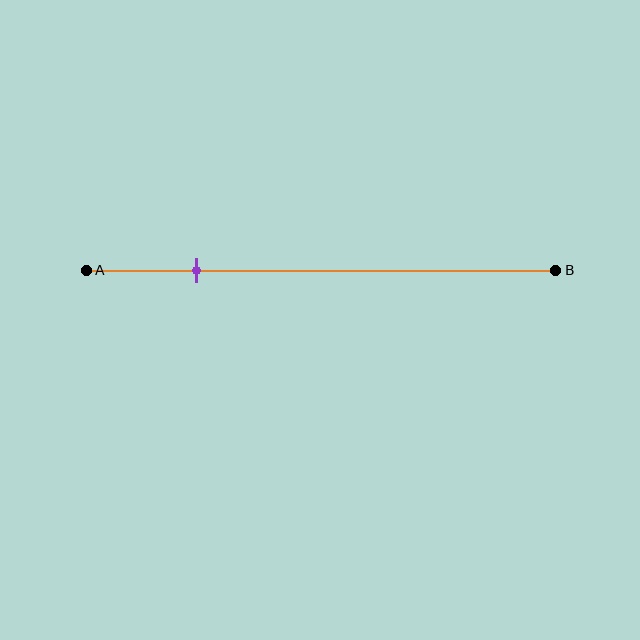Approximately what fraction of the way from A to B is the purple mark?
The purple mark is approximately 25% of the way from A to B.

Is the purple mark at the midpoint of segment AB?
No, the mark is at about 25% from A, not at the 50% midpoint.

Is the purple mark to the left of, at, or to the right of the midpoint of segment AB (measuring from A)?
The purple mark is to the left of the midpoint of segment AB.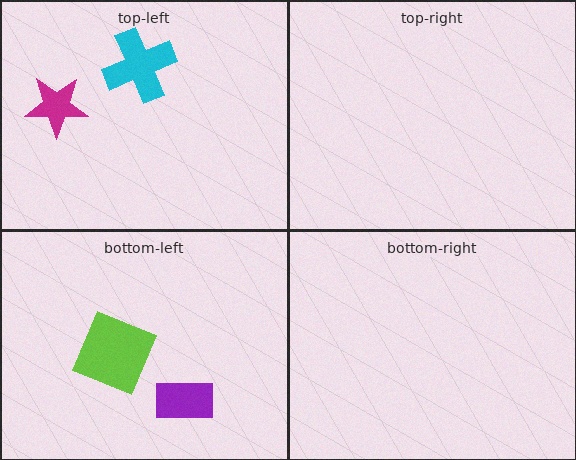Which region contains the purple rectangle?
The bottom-left region.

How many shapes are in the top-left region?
2.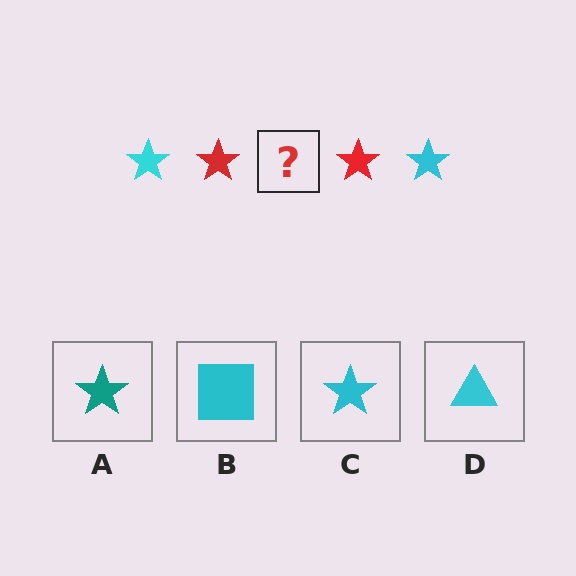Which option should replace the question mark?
Option C.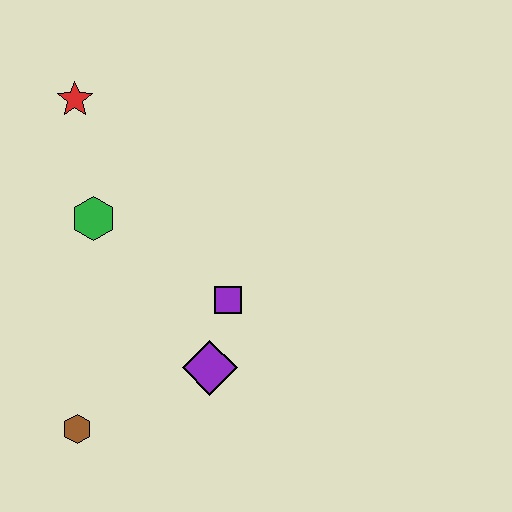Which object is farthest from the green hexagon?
The brown hexagon is farthest from the green hexagon.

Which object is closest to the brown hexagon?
The purple diamond is closest to the brown hexagon.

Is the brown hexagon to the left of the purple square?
Yes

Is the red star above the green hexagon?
Yes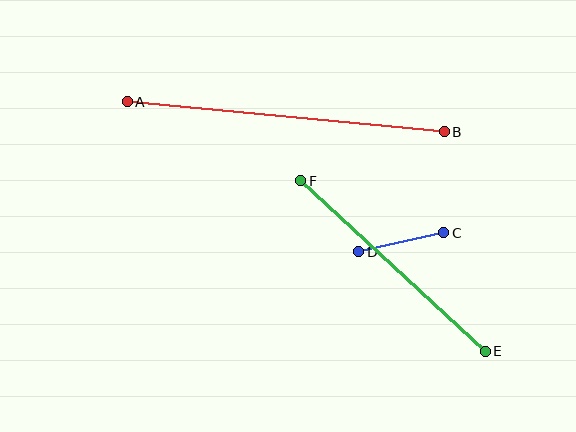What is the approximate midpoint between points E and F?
The midpoint is at approximately (393, 266) pixels.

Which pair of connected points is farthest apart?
Points A and B are farthest apart.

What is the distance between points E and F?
The distance is approximately 251 pixels.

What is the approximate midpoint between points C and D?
The midpoint is at approximately (401, 242) pixels.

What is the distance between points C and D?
The distance is approximately 87 pixels.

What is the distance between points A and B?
The distance is approximately 318 pixels.